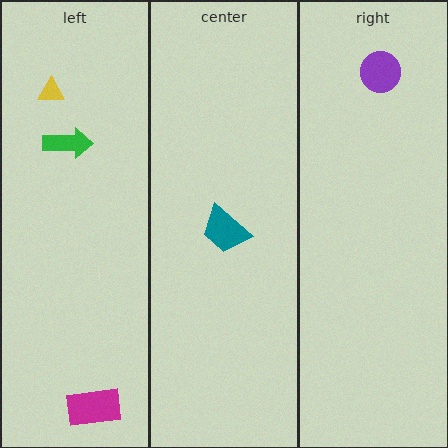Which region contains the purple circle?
The right region.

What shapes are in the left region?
The magenta rectangle, the green arrow, the yellow triangle.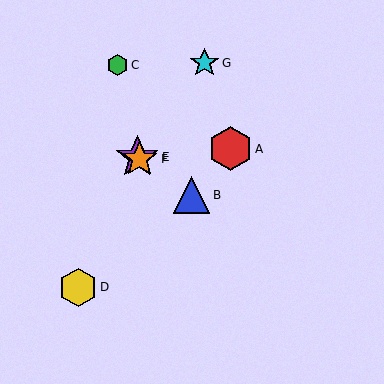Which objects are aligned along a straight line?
Objects B, E, F are aligned along a straight line.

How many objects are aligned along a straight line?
3 objects (B, E, F) are aligned along a straight line.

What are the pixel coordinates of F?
Object F is at (140, 159).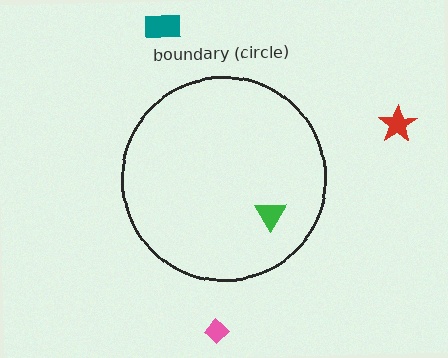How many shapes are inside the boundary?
1 inside, 3 outside.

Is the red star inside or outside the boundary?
Outside.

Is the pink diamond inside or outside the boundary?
Outside.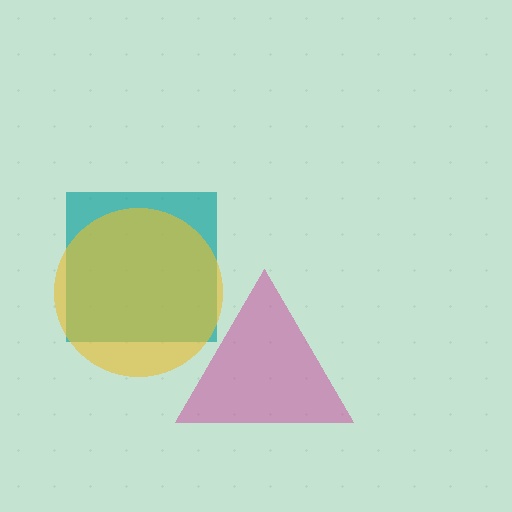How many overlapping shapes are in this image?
There are 3 overlapping shapes in the image.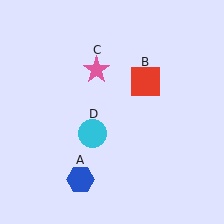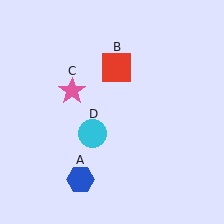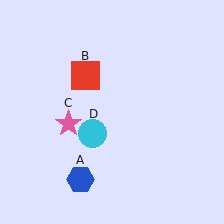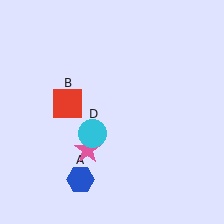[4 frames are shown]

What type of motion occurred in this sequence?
The red square (object B), pink star (object C) rotated counterclockwise around the center of the scene.